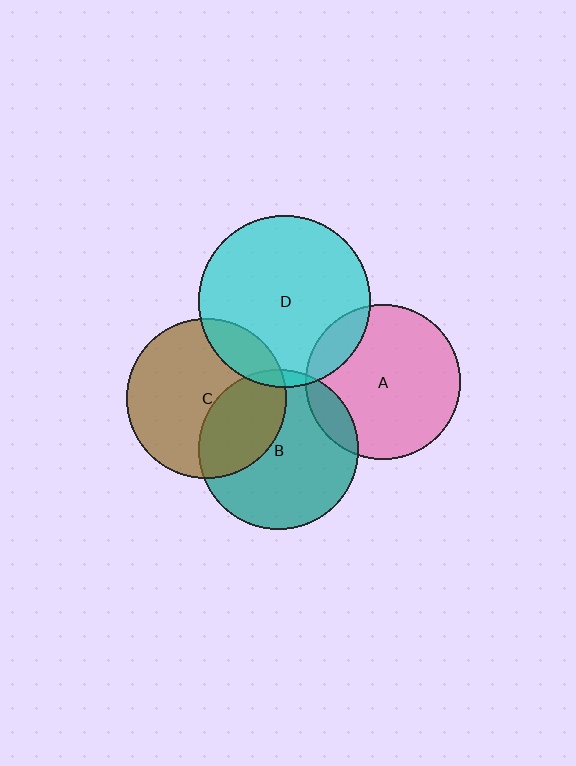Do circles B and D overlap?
Yes.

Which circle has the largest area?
Circle D (cyan).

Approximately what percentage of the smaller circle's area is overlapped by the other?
Approximately 5%.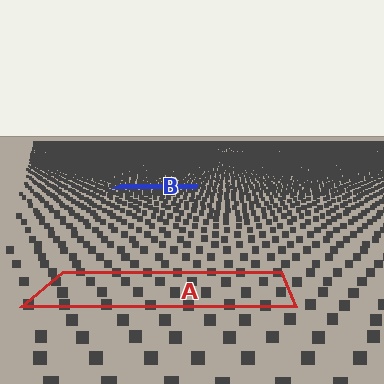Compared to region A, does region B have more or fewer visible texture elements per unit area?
Region B has more texture elements per unit area — they are packed more densely because it is farther away.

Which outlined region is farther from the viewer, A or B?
Region B is farther from the viewer — the texture elements inside it appear smaller and more densely packed.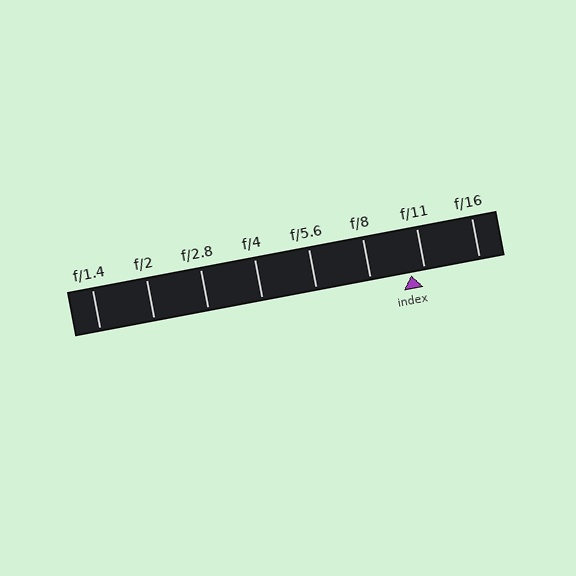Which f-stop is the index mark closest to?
The index mark is closest to f/11.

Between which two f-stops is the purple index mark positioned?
The index mark is between f/8 and f/11.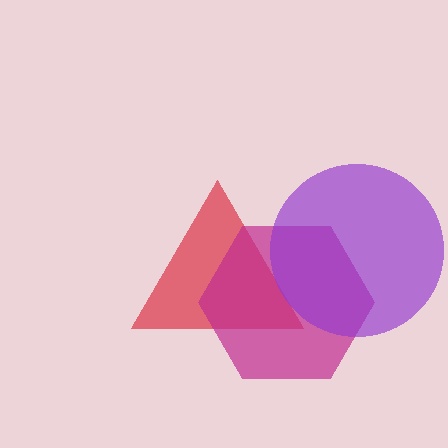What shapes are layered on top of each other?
The layered shapes are: a red triangle, a magenta hexagon, a purple circle.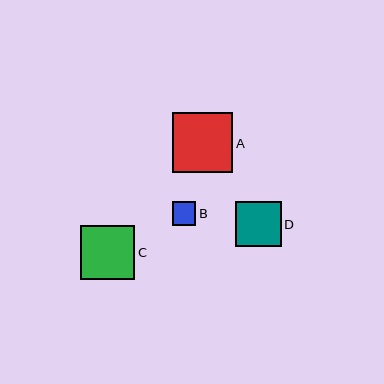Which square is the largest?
Square A is the largest with a size of approximately 60 pixels.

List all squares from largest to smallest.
From largest to smallest: A, C, D, B.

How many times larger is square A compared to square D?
Square A is approximately 1.3 times the size of square D.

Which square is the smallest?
Square B is the smallest with a size of approximately 23 pixels.